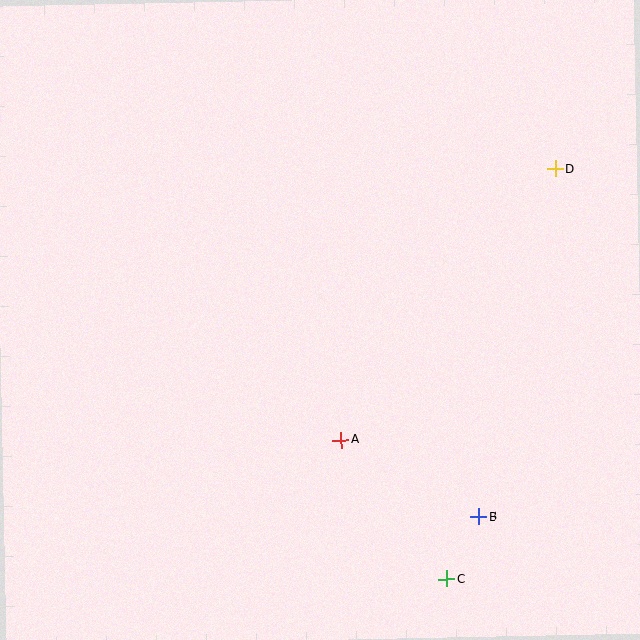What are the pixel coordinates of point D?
Point D is at (555, 169).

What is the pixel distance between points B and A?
The distance between B and A is 158 pixels.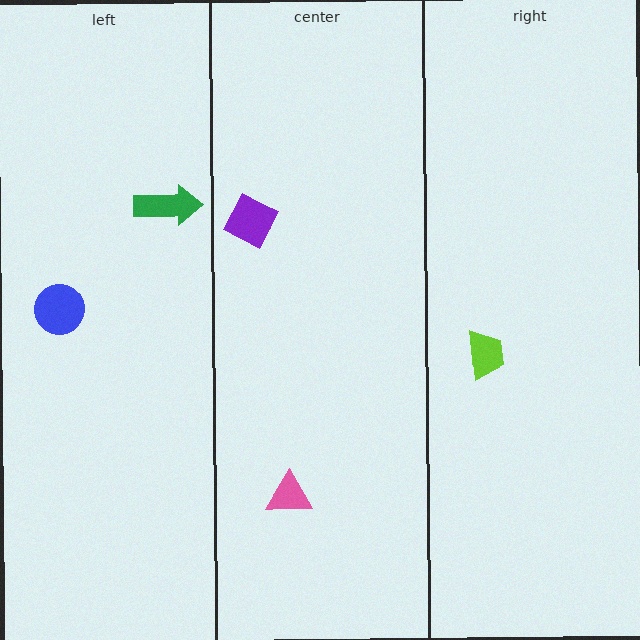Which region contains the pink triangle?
The center region.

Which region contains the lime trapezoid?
The right region.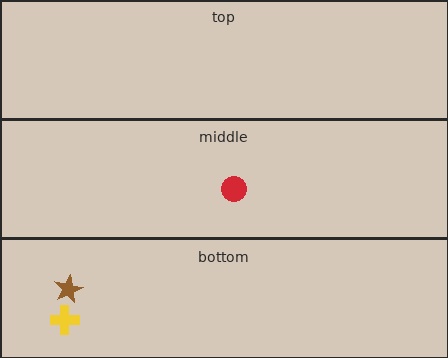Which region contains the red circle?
The middle region.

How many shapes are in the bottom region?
2.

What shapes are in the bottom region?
The yellow cross, the brown star.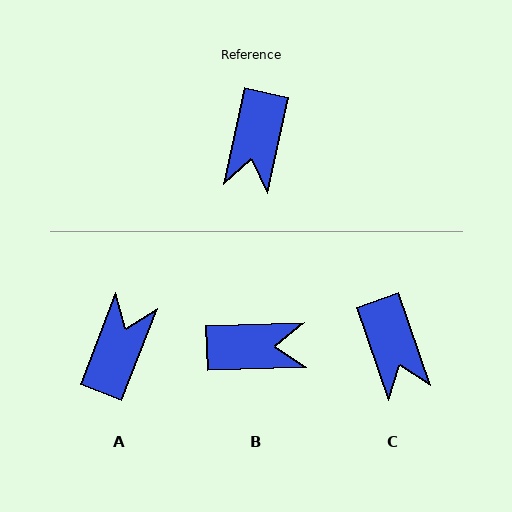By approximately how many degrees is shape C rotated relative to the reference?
Approximately 32 degrees counter-clockwise.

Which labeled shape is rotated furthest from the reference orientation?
A, about 172 degrees away.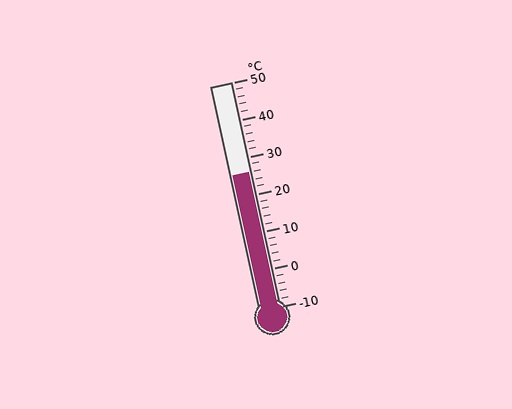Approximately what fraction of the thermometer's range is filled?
The thermometer is filled to approximately 60% of its range.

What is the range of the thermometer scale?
The thermometer scale ranges from -10°C to 50°C.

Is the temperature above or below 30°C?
The temperature is below 30°C.